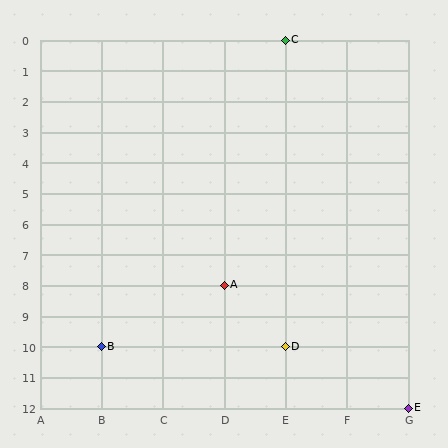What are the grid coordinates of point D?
Point D is at grid coordinates (E, 10).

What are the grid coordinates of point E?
Point E is at grid coordinates (G, 12).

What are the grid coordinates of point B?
Point B is at grid coordinates (B, 10).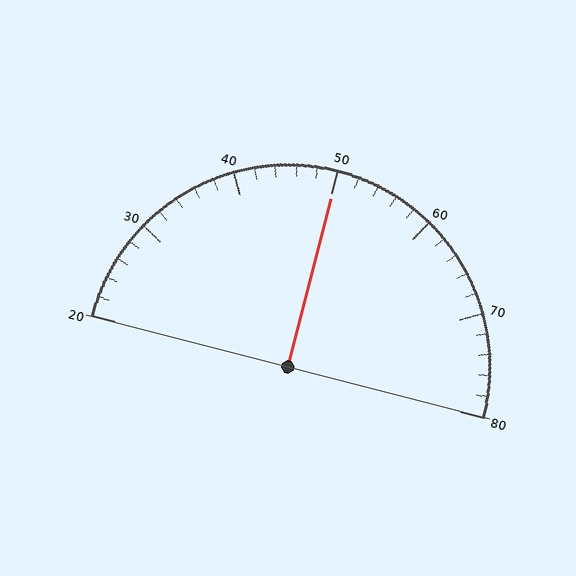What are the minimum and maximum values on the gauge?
The gauge ranges from 20 to 80.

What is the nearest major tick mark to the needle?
The nearest major tick mark is 50.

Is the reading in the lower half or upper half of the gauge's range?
The reading is in the upper half of the range (20 to 80).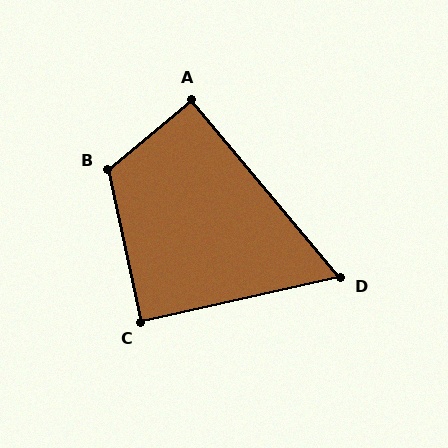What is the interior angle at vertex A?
Approximately 90 degrees (approximately right).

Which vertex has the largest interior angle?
B, at approximately 117 degrees.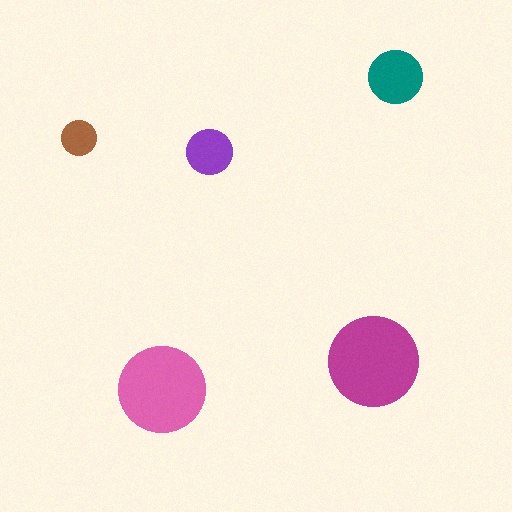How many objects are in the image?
There are 5 objects in the image.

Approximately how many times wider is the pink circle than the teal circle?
About 1.5 times wider.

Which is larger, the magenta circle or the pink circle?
The magenta one.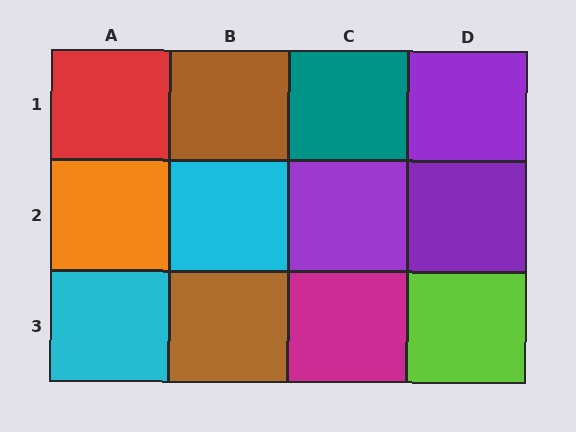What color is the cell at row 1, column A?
Red.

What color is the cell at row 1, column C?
Teal.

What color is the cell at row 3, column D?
Lime.